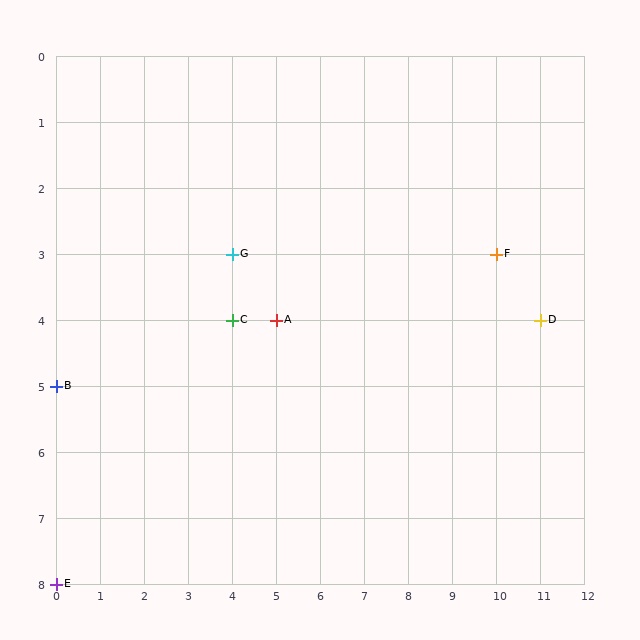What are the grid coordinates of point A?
Point A is at grid coordinates (5, 4).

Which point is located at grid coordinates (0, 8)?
Point E is at (0, 8).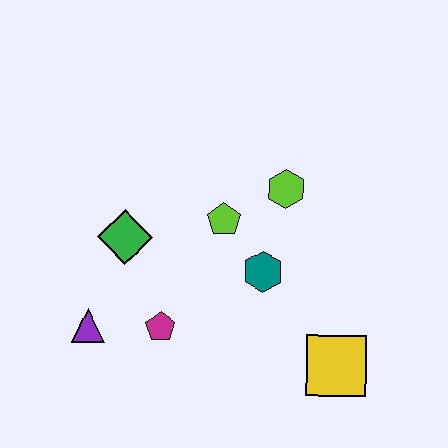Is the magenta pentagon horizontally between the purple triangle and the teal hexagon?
Yes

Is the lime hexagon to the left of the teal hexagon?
No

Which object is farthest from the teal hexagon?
The purple triangle is farthest from the teal hexagon.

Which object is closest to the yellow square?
The teal hexagon is closest to the yellow square.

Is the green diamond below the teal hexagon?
No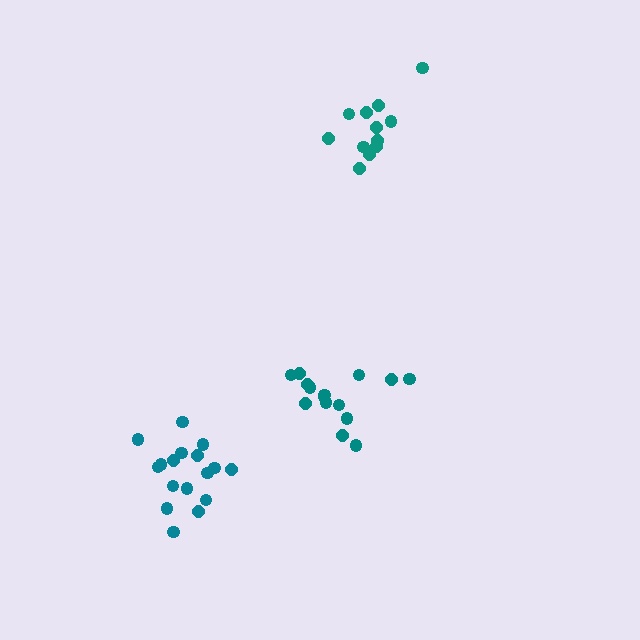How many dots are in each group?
Group 1: 12 dots, Group 2: 15 dots, Group 3: 17 dots (44 total).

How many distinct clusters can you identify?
There are 3 distinct clusters.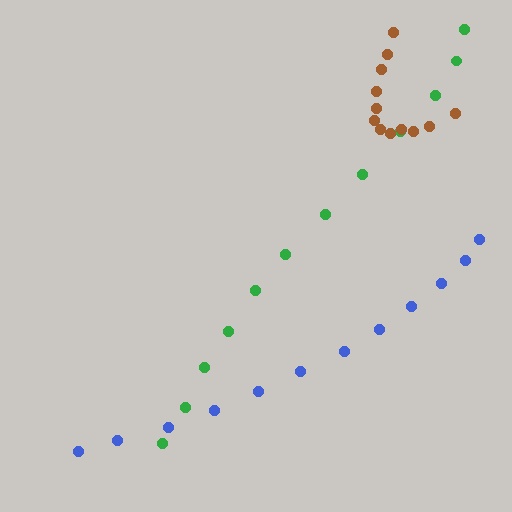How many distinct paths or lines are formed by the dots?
There are 3 distinct paths.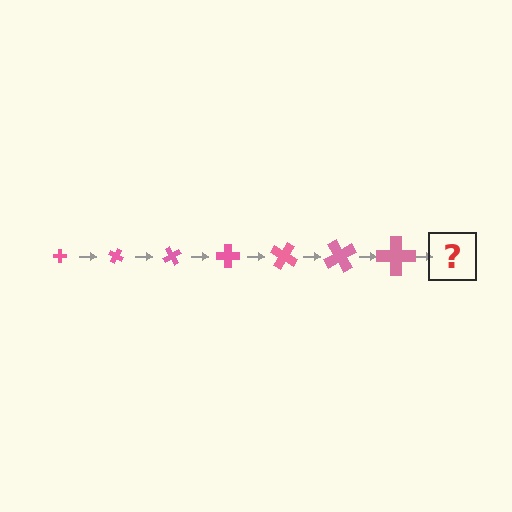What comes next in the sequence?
The next element should be a cross, larger than the previous one and rotated 210 degrees from the start.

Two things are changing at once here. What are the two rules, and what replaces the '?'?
The two rules are that the cross grows larger each step and it rotates 30 degrees each step. The '?' should be a cross, larger than the previous one and rotated 210 degrees from the start.